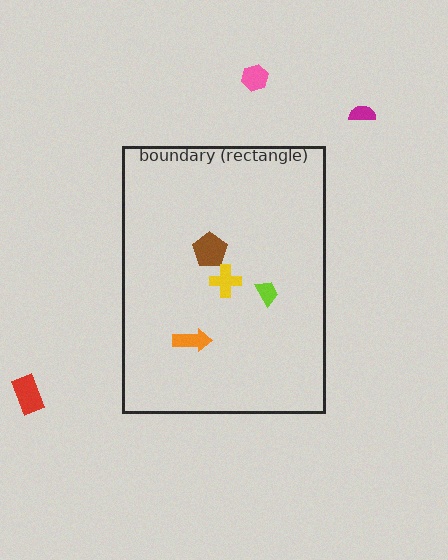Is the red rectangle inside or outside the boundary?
Outside.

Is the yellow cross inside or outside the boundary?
Inside.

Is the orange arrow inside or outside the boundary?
Inside.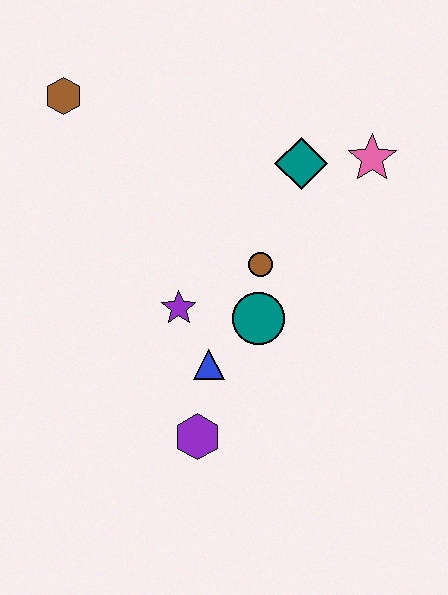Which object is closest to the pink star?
The teal diamond is closest to the pink star.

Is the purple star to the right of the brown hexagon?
Yes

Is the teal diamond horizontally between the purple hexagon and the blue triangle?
No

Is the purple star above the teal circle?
Yes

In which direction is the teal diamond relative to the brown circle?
The teal diamond is above the brown circle.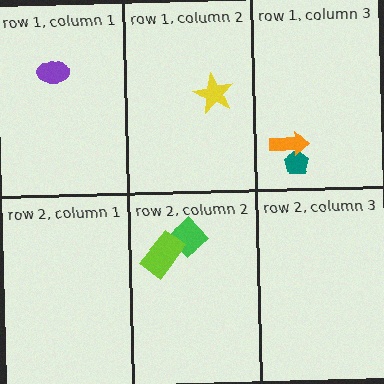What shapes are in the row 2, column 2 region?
The green diamond, the lime rectangle.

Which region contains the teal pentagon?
The row 1, column 3 region.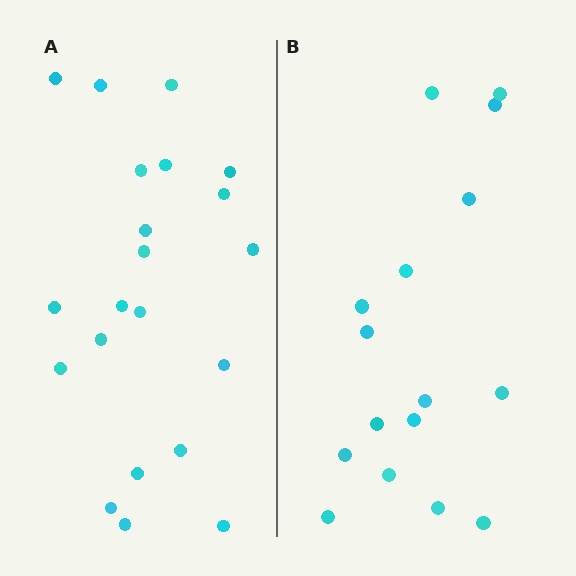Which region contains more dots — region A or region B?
Region A (the left region) has more dots.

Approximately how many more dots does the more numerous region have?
Region A has about 5 more dots than region B.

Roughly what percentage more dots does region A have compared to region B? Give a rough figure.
About 30% more.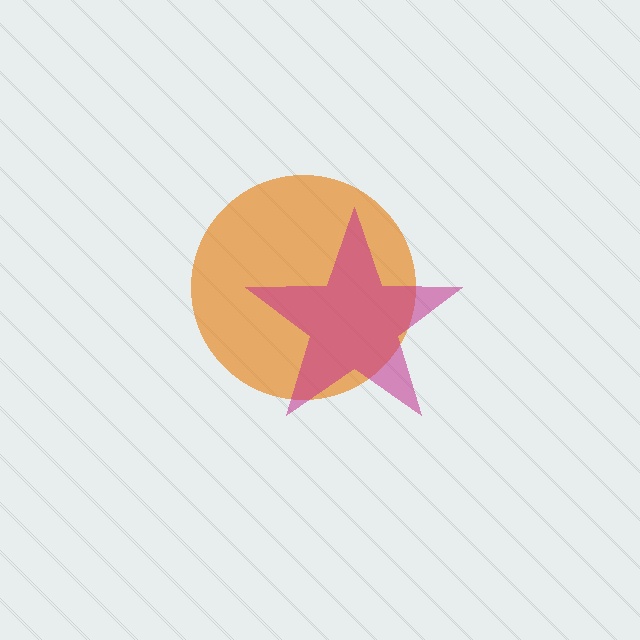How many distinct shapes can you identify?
There are 2 distinct shapes: an orange circle, a magenta star.